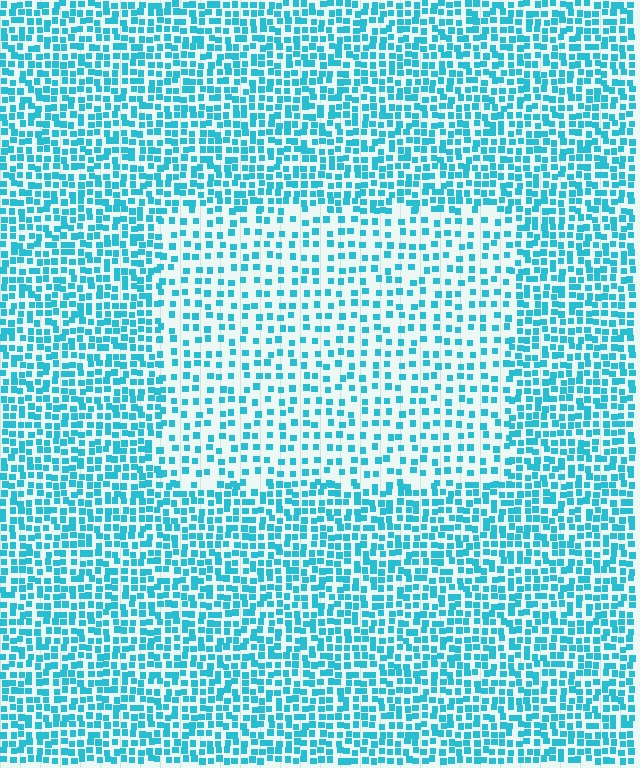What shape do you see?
I see a rectangle.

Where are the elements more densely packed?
The elements are more densely packed outside the rectangle boundary.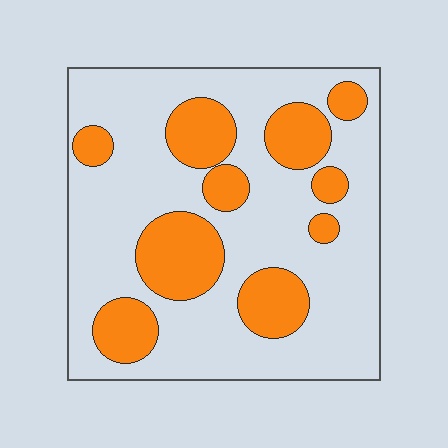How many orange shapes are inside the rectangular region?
10.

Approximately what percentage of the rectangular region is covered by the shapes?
Approximately 30%.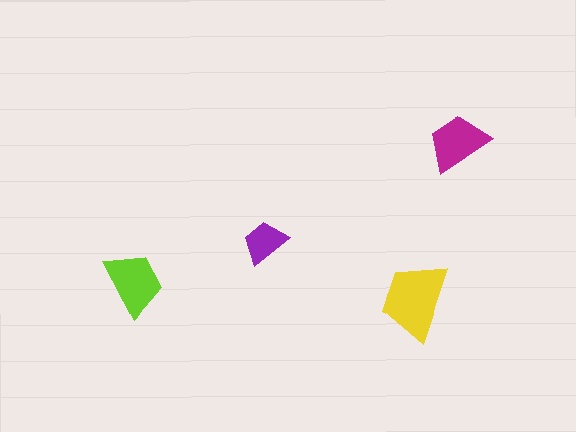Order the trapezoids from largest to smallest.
the yellow one, the lime one, the magenta one, the purple one.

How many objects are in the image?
There are 4 objects in the image.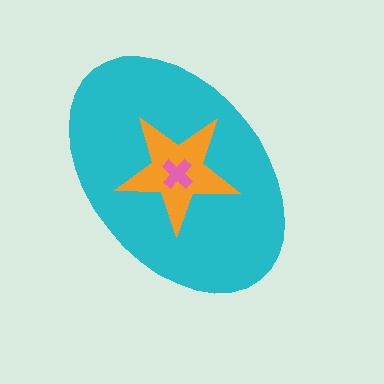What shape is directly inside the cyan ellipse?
The orange star.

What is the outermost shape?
The cyan ellipse.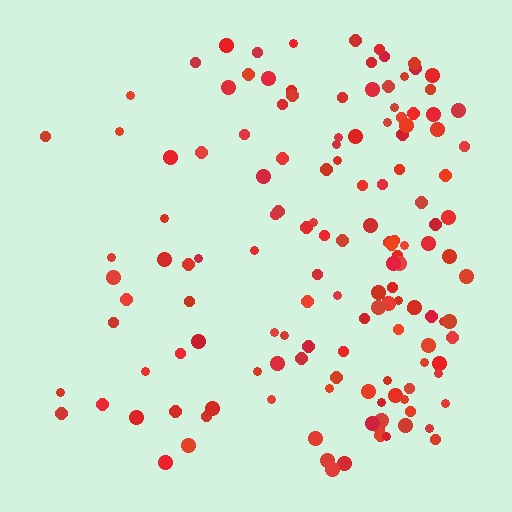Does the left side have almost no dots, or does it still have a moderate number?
Still a moderate number, just noticeably fewer than the right.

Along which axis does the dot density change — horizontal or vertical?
Horizontal.